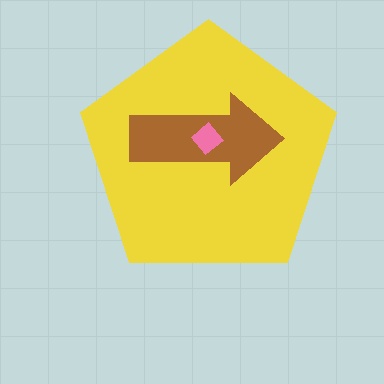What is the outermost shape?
The yellow pentagon.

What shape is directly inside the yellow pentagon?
The brown arrow.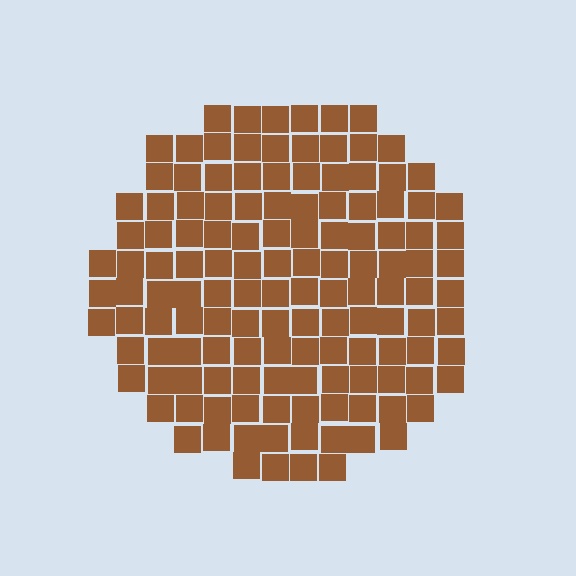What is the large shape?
The large shape is a circle.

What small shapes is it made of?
It is made of small squares.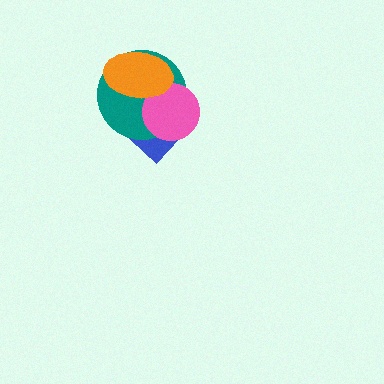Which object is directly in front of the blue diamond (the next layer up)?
The teal circle is directly in front of the blue diamond.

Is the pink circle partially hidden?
Yes, it is partially covered by another shape.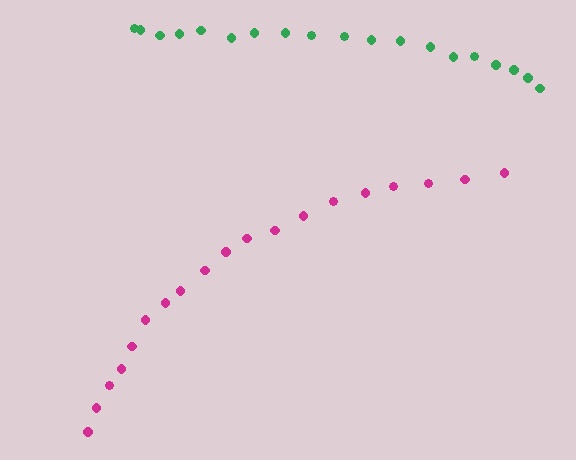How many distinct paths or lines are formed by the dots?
There are 2 distinct paths.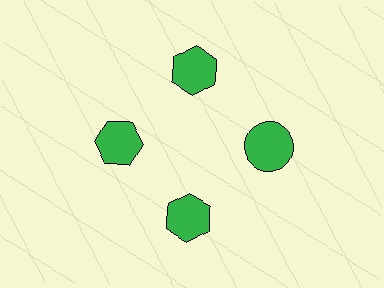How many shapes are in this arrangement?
There are 4 shapes arranged in a ring pattern.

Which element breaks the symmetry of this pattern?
The green circle at roughly the 3 o'clock position breaks the symmetry. All other shapes are green hexagons.